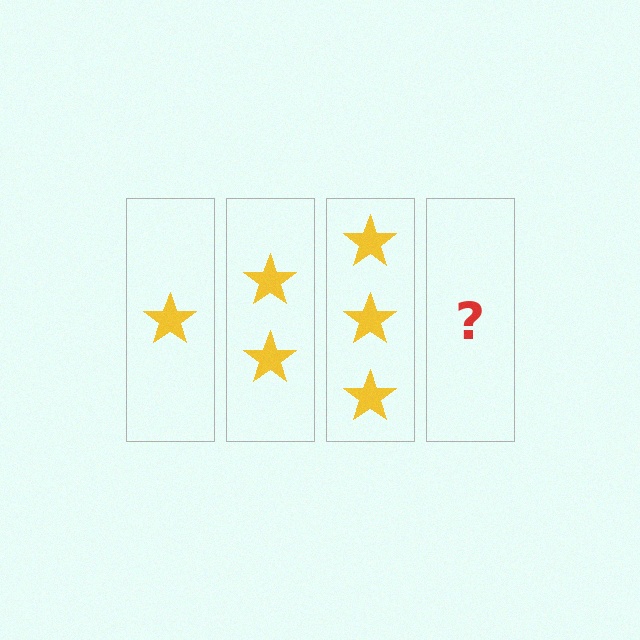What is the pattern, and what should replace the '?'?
The pattern is that each step adds one more star. The '?' should be 4 stars.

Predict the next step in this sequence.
The next step is 4 stars.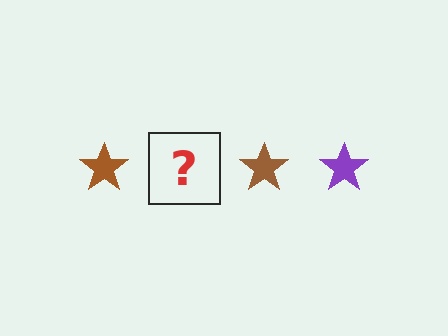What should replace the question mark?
The question mark should be replaced with a purple star.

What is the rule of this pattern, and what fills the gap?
The rule is that the pattern cycles through brown, purple stars. The gap should be filled with a purple star.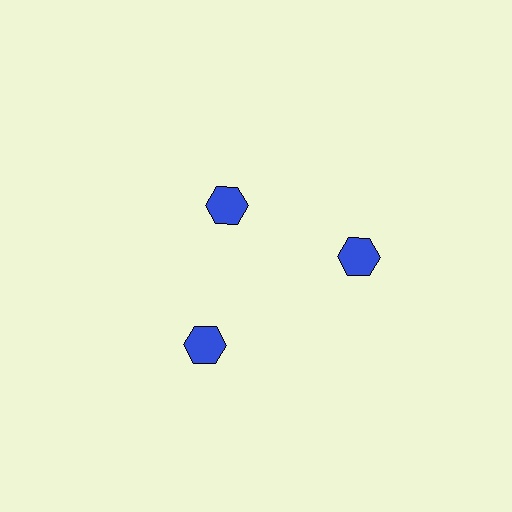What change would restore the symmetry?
The symmetry would be restored by moving it outward, back onto the ring so that all 3 hexagons sit at equal angles and equal distance from the center.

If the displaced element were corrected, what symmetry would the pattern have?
It would have 3-fold rotational symmetry — the pattern would map onto itself every 120 degrees.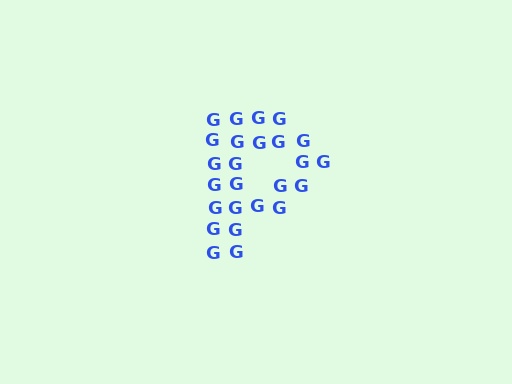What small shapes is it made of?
It is made of small letter G's.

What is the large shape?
The large shape is the letter P.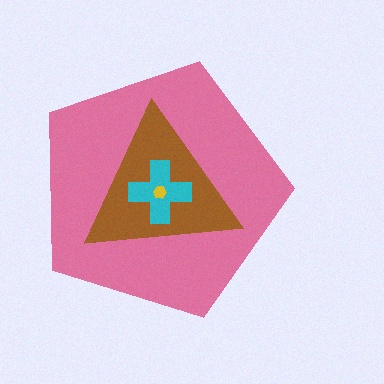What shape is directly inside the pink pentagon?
The brown triangle.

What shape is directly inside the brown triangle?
The cyan cross.